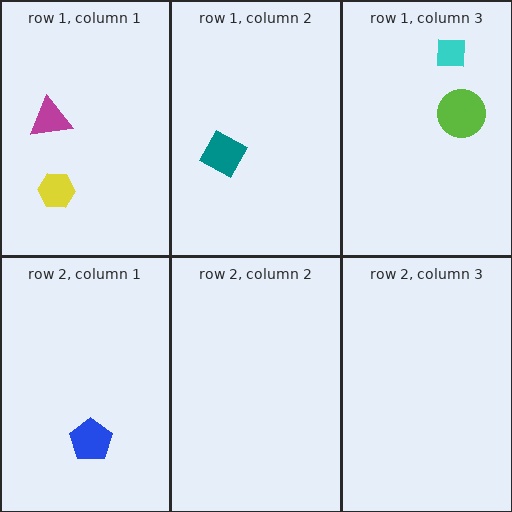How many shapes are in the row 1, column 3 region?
2.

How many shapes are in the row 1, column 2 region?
1.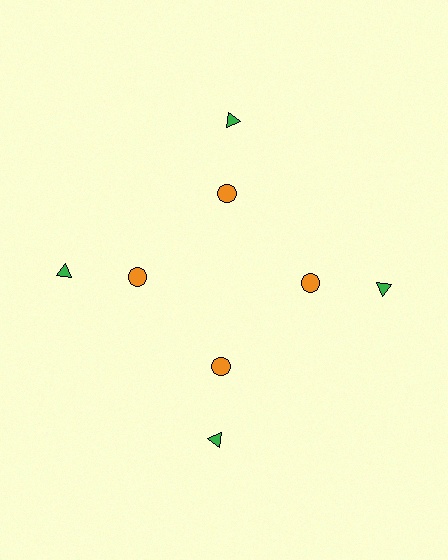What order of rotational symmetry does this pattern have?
This pattern has 4-fold rotational symmetry.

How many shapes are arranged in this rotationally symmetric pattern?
There are 8 shapes, arranged in 4 groups of 2.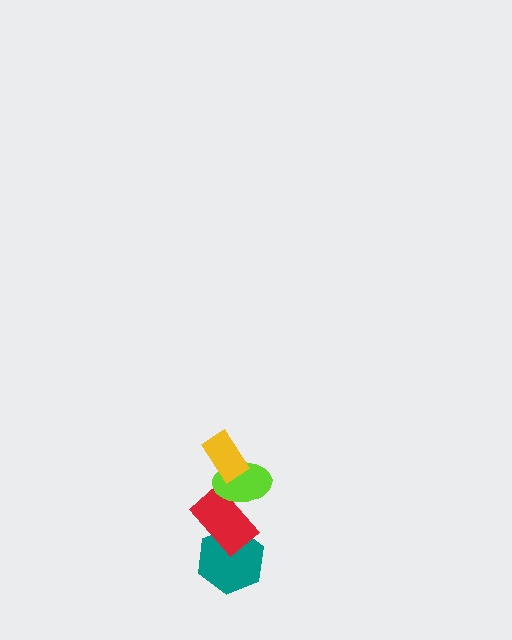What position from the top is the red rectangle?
The red rectangle is 3rd from the top.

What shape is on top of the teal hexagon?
The red rectangle is on top of the teal hexagon.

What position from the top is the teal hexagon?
The teal hexagon is 4th from the top.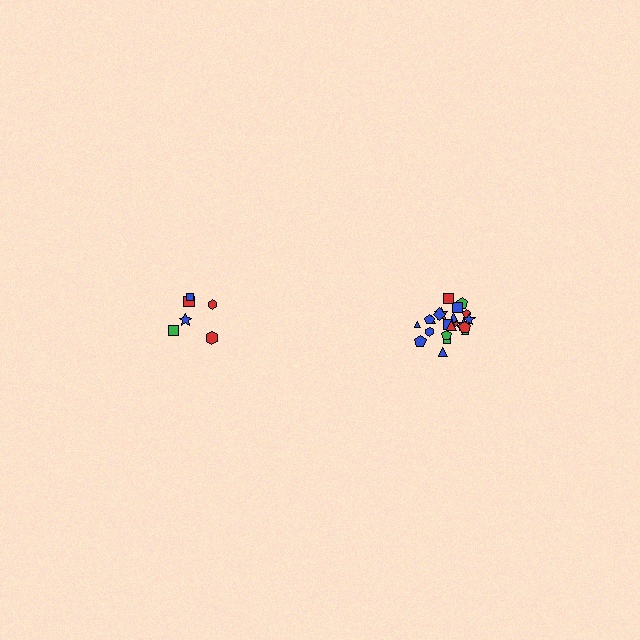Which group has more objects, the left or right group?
The right group.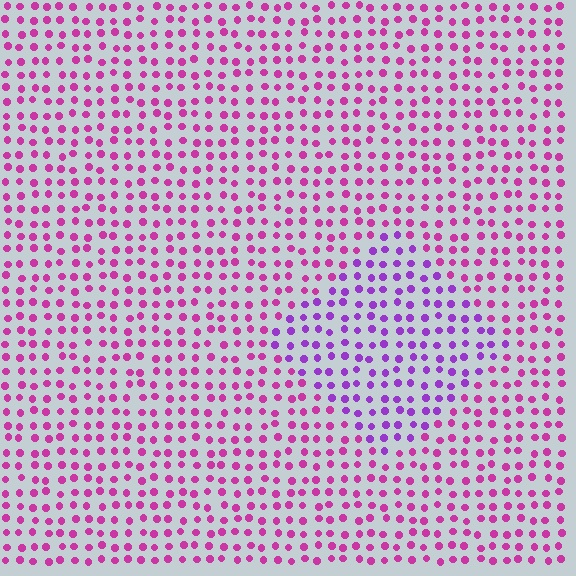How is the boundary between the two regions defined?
The boundary is defined purely by a slight shift in hue (about 36 degrees). Spacing, size, and orientation are identical on both sides.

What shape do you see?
I see a diamond.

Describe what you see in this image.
The image is filled with small magenta elements in a uniform arrangement. A diamond-shaped region is visible where the elements are tinted to a slightly different hue, forming a subtle color boundary.